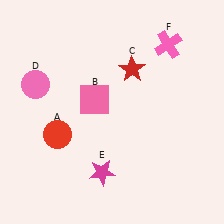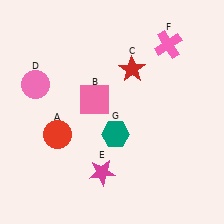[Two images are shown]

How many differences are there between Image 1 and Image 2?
There is 1 difference between the two images.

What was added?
A teal hexagon (G) was added in Image 2.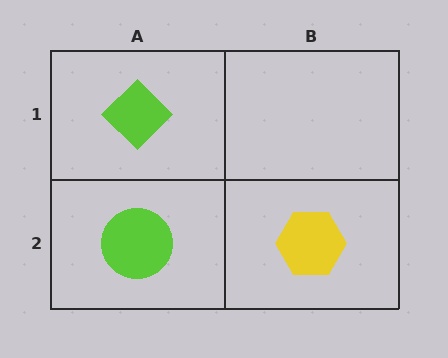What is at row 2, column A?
A lime circle.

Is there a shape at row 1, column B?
No, that cell is empty.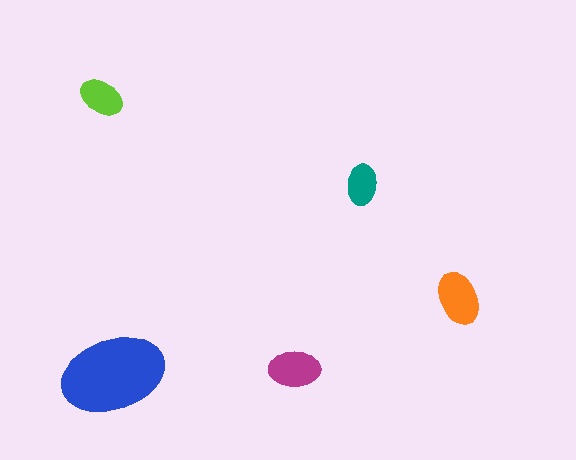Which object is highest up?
The lime ellipse is topmost.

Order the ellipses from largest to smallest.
the blue one, the orange one, the magenta one, the lime one, the teal one.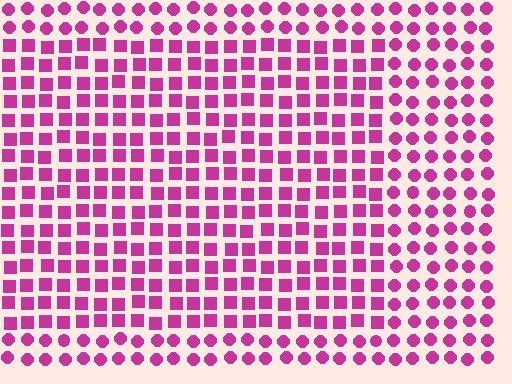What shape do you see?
I see a rectangle.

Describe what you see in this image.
The image is filled with small magenta elements arranged in a uniform grid. A rectangle-shaped region contains squares, while the surrounding area contains circles. The boundary is defined purely by the change in element shape.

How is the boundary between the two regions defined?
The boundary is defined by a change in element shape: squares inside vs. circles outside. All elements share the same color and spacing.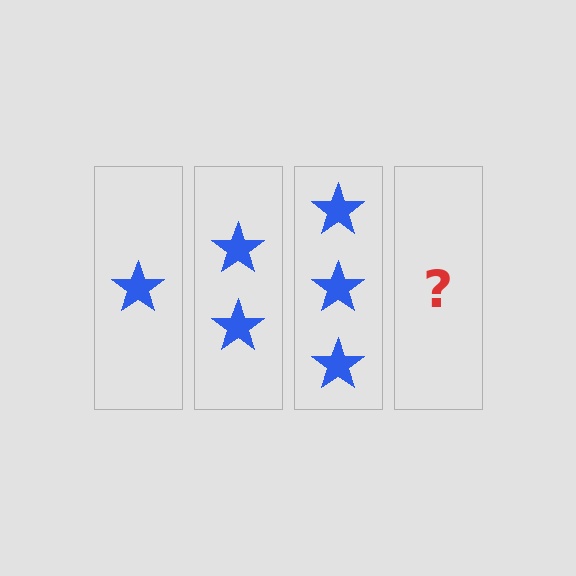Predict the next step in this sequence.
The next step is 4 stars.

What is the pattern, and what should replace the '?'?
The pattern is that each step adds one more star. The '?' should be 4 stars.